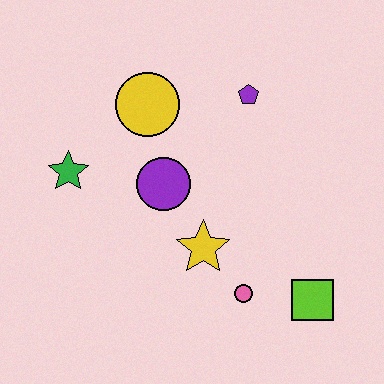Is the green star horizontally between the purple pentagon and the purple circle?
No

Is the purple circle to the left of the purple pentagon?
Yes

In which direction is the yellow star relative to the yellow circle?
The yellow star is below the yellow circle.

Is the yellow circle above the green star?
Yes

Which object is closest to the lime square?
The pink circle is closest to the lime square.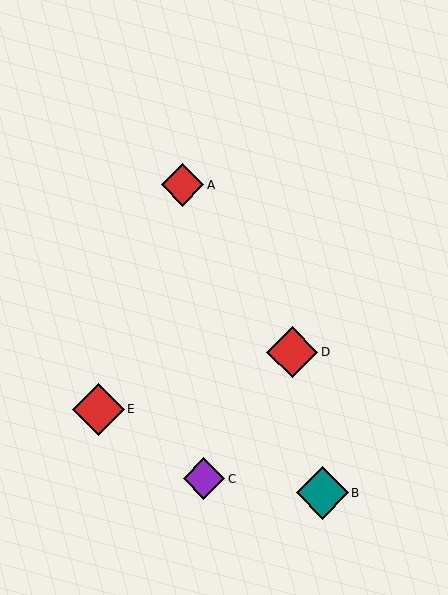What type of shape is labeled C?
Shape C is a purple diamond.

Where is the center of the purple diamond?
The center of the purple diamond is at (204, 479).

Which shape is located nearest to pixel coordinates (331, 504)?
The teal diamond (labeled B) at (322, 493) is nearest to that location.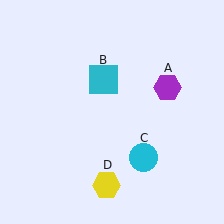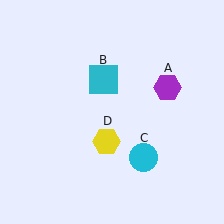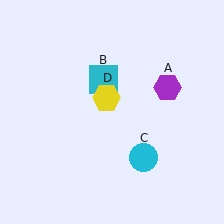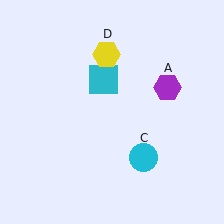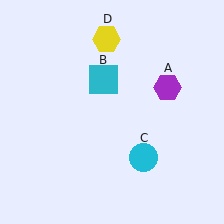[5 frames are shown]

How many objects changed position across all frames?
1 object changed position: yellow hexagon (object D).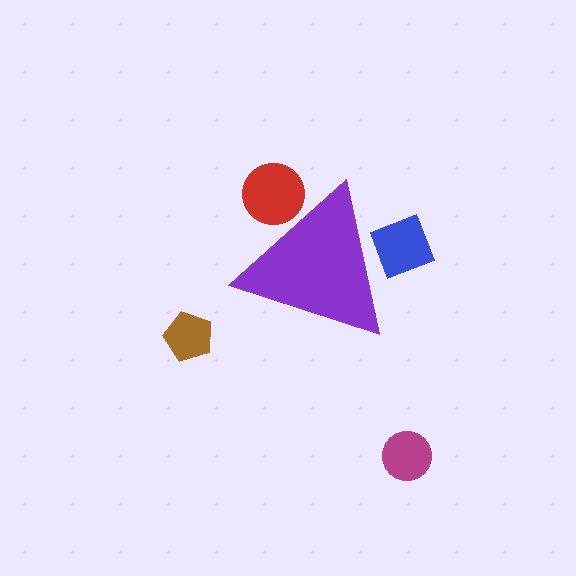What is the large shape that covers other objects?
A purple triangle.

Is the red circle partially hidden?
Yes, the red circle is partially hidden behind the purple triangle.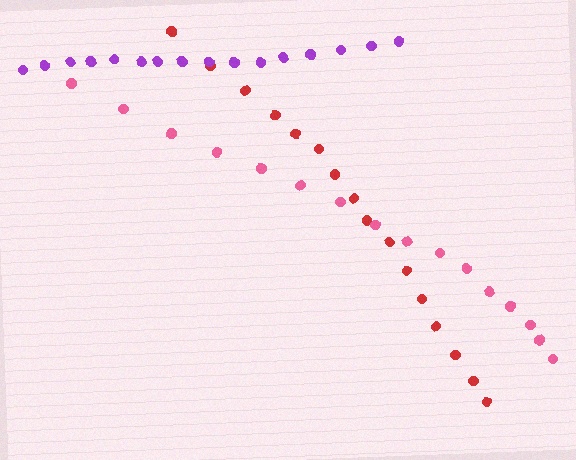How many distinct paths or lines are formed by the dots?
There are 3 distinct paths.